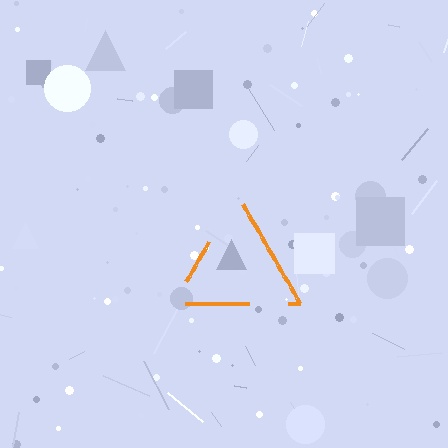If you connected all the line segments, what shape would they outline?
They would outline a triangle.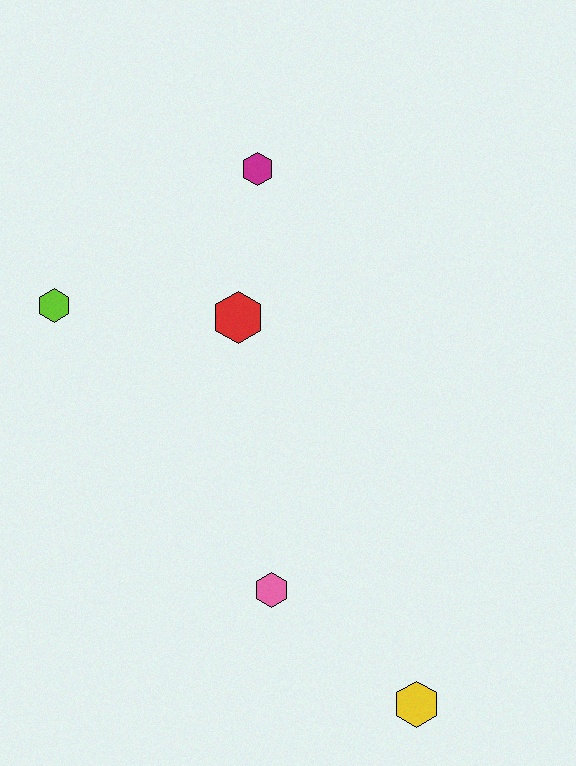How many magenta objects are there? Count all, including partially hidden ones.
There is 1 magenta object.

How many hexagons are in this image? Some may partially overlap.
There are 5 hexagons.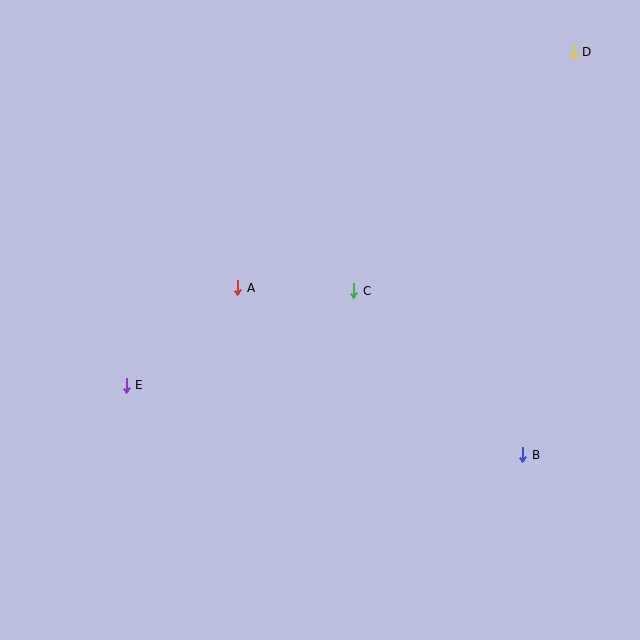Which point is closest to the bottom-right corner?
Point B is closest to the bottom-right corner.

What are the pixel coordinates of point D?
Point D is at (573, 52).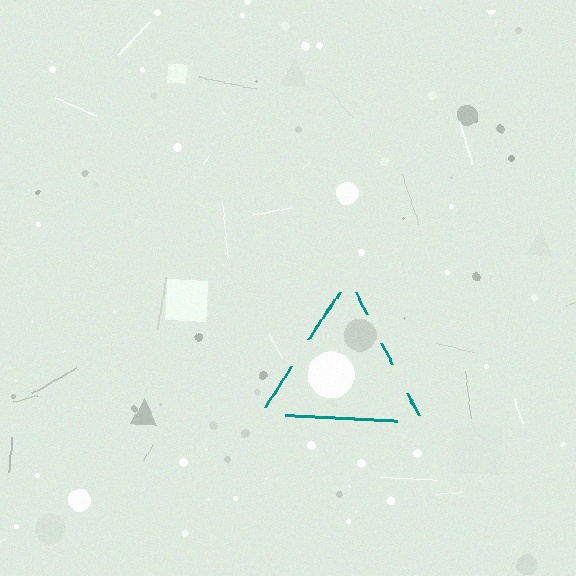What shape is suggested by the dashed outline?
The dashed outline suggests a triangle.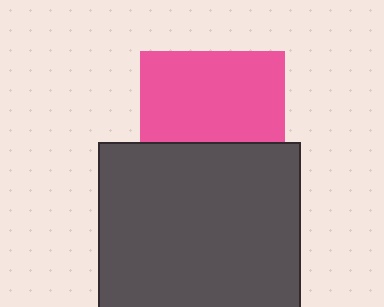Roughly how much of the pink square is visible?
About half of it is visible (roughly 62%).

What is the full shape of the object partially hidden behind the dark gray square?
The partially hidden object is a pink square.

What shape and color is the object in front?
The object in front is a dark gray square.